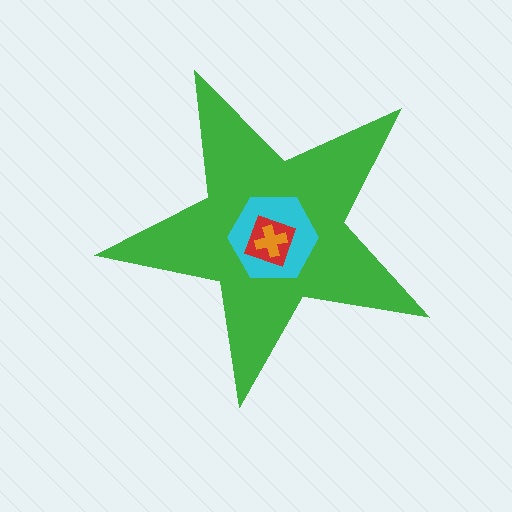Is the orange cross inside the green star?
Yes.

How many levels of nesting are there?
4.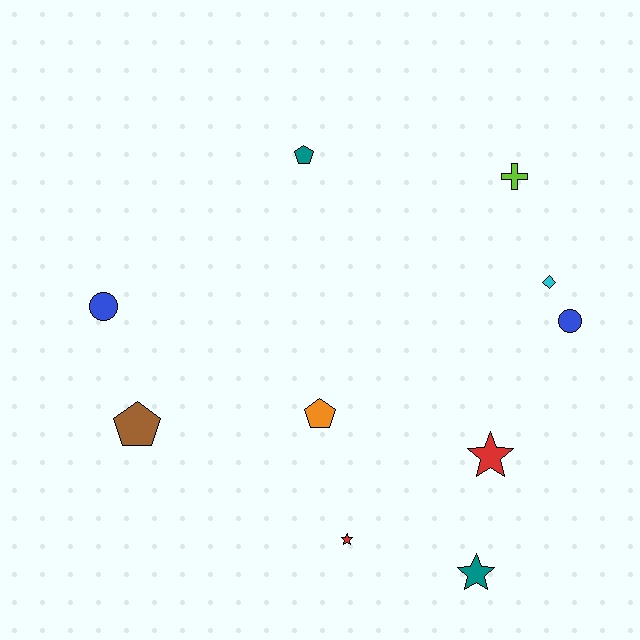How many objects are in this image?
There are 10 objects.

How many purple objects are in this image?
There are no purple objects.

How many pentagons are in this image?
There are 3 pentagons.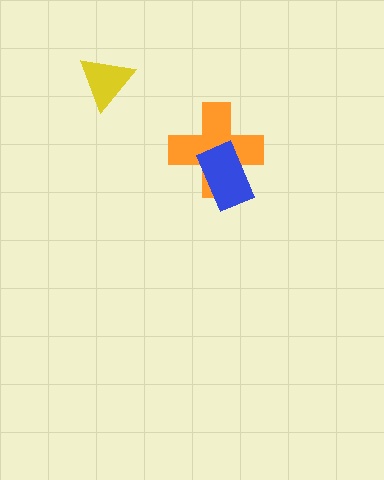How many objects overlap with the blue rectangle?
1 object overlaps with the blue rectangle.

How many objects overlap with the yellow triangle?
0 objects overlap with the yellow triangle.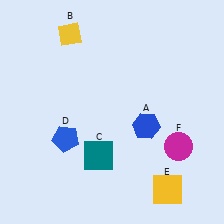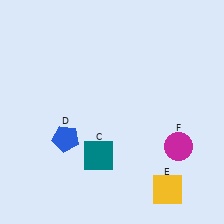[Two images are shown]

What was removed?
The blue hexagon (A), the yellow diamond (B) were removed in Image 2.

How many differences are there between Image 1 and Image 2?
There are 2 differences between the two images.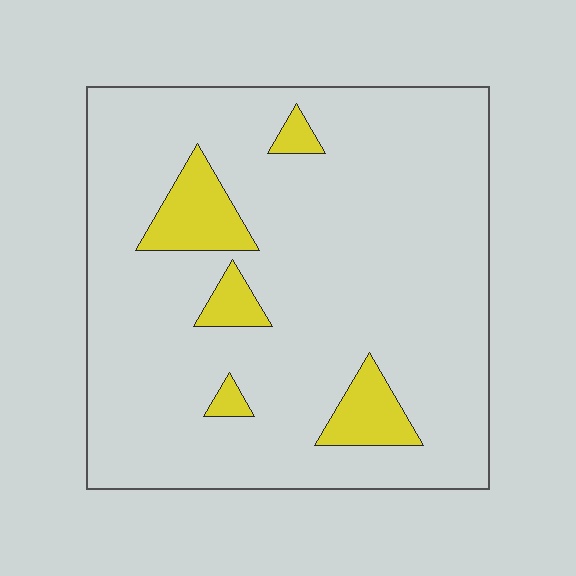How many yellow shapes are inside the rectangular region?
5.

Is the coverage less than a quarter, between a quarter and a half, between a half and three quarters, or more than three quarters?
Less than a quarter.